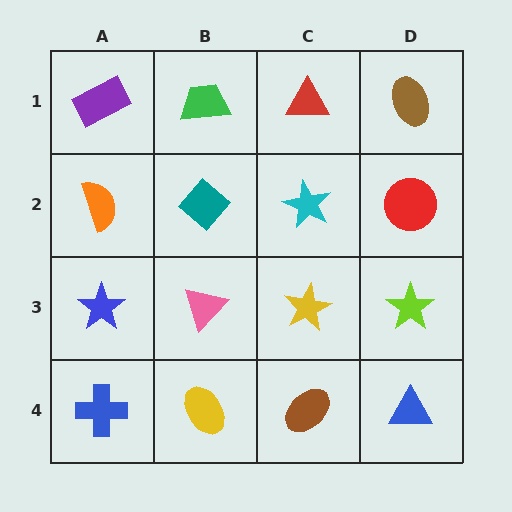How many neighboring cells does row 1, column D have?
2.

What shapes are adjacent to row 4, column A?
A blue star (row 3, column A), a yellow ellipse (row 4, column B).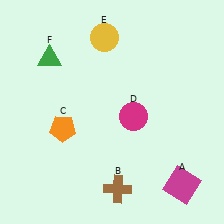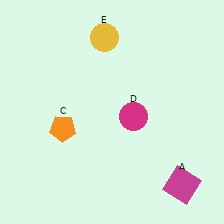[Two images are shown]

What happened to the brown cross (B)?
The brown cross (B) was removed in Image 2. It was in the bottom-right area of Image 1.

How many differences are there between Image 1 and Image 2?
There are 2 differences between the two images.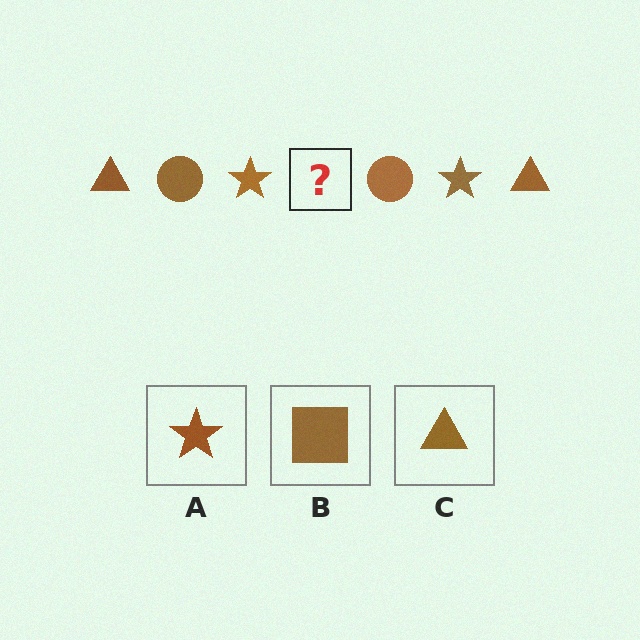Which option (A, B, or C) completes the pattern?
C.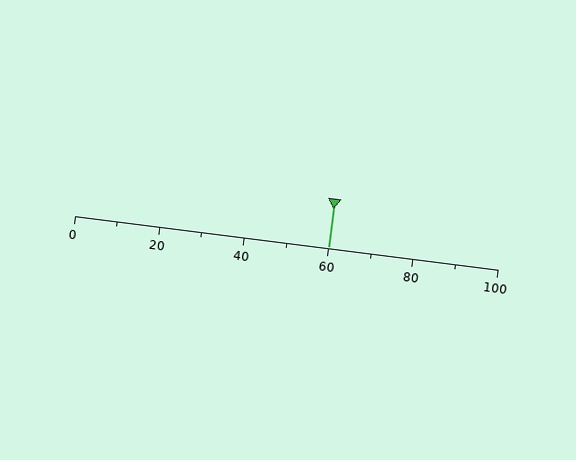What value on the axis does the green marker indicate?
The marker indicates approximately 60.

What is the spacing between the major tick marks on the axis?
The major ticks are spaced 20 apart.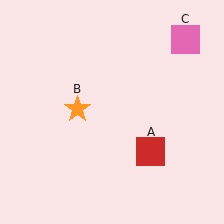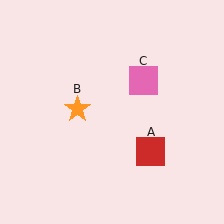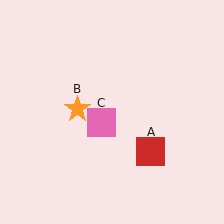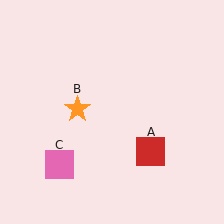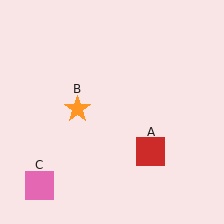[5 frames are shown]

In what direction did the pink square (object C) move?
The pink square (object C) moved down and to the left.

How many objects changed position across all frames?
1 object changed position: pink square (object C).